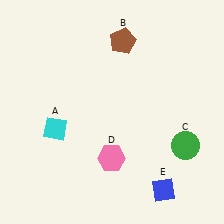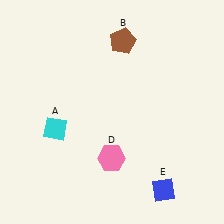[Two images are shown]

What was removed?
The green circle (C) was removed in Image 2.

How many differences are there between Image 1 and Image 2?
There is 1 difference between the two images.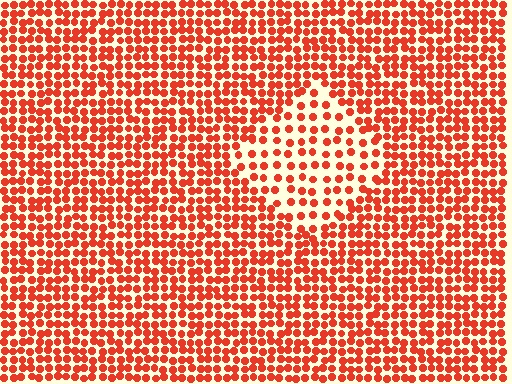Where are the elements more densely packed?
The elements are more densely packed outside the diamond boundary.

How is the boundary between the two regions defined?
The boundary is defined by a change in element density (approximately 1.9x ratio). All elements are the same color, size, and shape.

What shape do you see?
I see a diamond.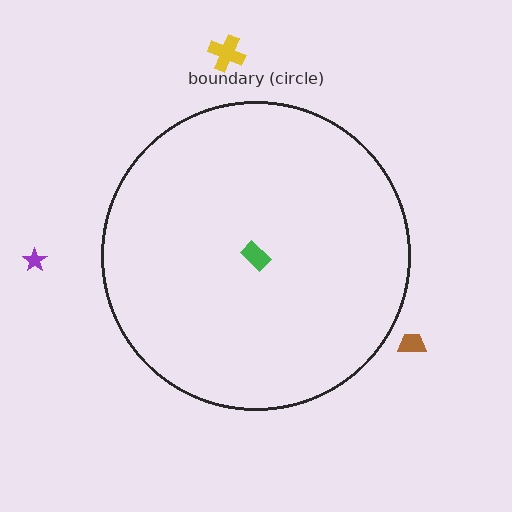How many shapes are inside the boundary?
1 inside, 3 outside.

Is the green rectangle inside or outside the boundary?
Inside.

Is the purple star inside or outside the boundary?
Outside.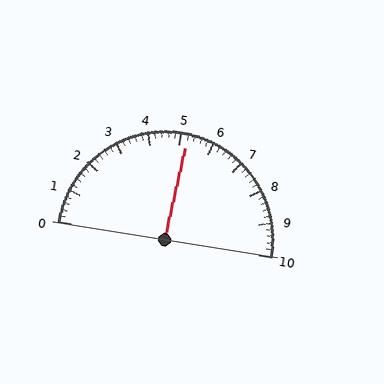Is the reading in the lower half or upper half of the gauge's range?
The reading is in the upper half of the range (0 to 10).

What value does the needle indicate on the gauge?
The needle indicates approximately 5.2.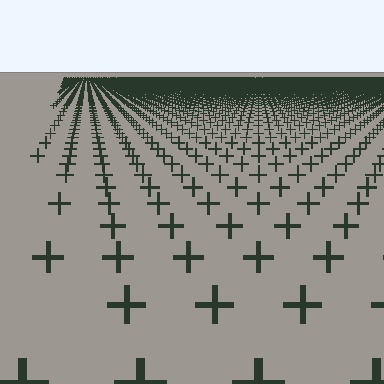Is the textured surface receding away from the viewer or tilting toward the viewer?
The surface is receding away from the viewer. Texture elements get smaller and denser toward the top.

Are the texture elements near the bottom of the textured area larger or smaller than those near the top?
Larger. Near the bottom, elements are closer to the viewer and appear at a bigger on-screen size.